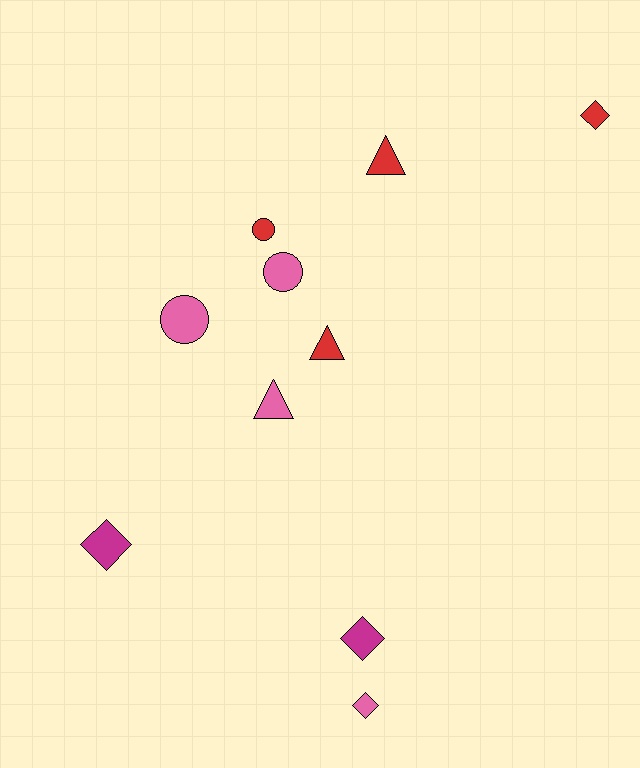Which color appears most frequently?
Red, with 4 objects.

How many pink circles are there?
There are 2 pink circles.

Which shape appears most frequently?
Diamond, with 4 objects.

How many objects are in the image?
There are 10 objects.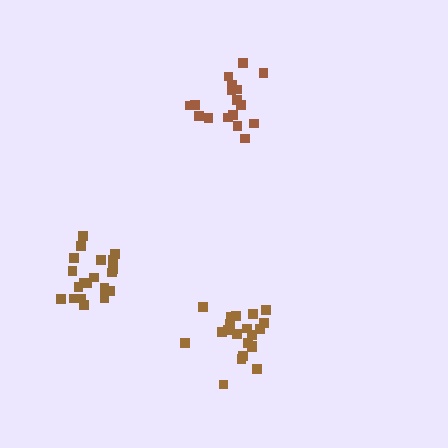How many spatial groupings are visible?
There are 3 spatial groupings.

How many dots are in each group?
Group 1: 17 dots, Group 2: 20 dots, Group 3: 21 dots (58 total).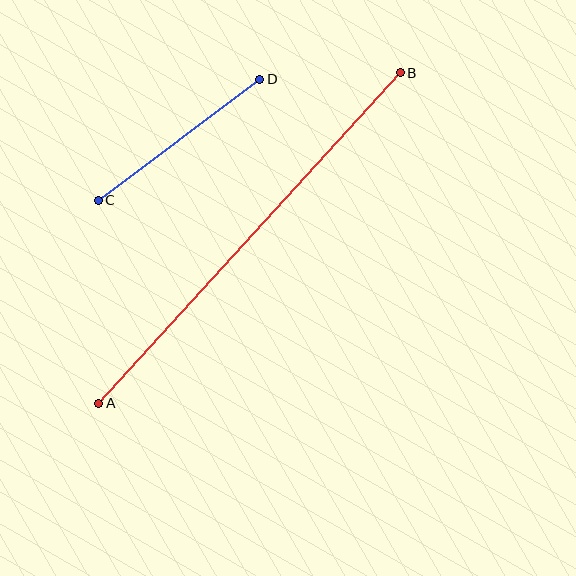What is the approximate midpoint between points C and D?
The midpoint is at approximately (179, 140) pixels.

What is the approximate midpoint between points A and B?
The midpoint is at approximately (250, 238) pixels.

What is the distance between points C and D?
The distance is approximately 202 pixels.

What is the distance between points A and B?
The distance is approximately 447 pixels.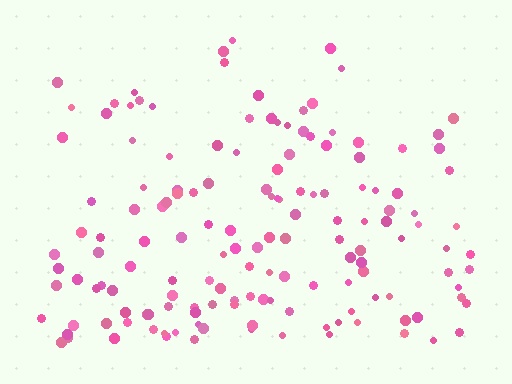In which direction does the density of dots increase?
From top to bottom, with the bottom side densest.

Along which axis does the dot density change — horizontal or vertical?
Vertical.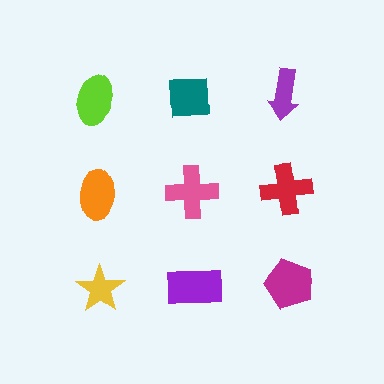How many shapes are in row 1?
3 shapes.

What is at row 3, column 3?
A magenta pentagon.